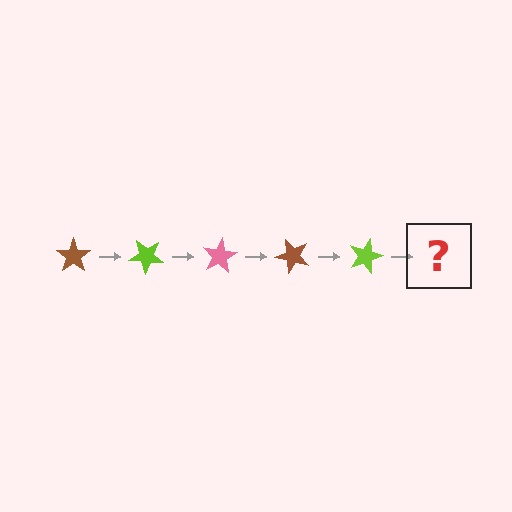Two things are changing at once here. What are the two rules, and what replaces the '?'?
The two rules are that it rotates 40 degrees each step and the color cycles through brown, lime, and pink. The '?' should be a pink star, rotated 200 degrees from the start.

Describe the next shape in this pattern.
It should be a pink star, rotated 200 degrees from the start.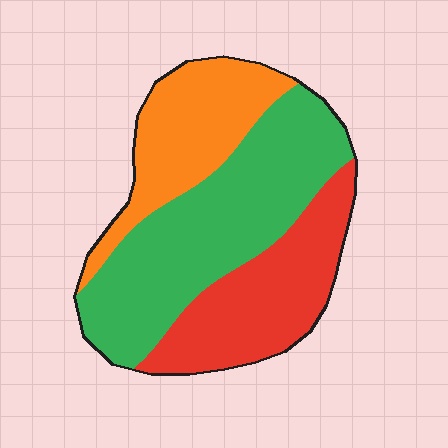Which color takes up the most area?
Green, at roughly 45%.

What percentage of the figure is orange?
Orange takes up between a sixth and a third of the figure.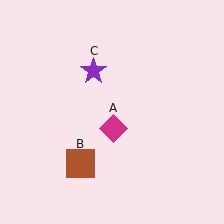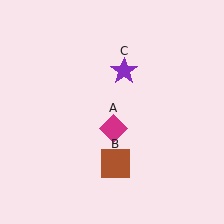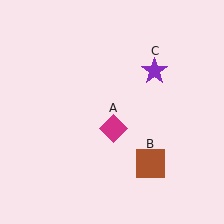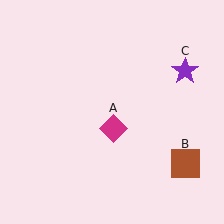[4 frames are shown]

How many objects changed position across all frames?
2 objects changed position: brown square (object B), purple star (object C).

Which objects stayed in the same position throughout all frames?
Magenta diamond (object A) remained stationary.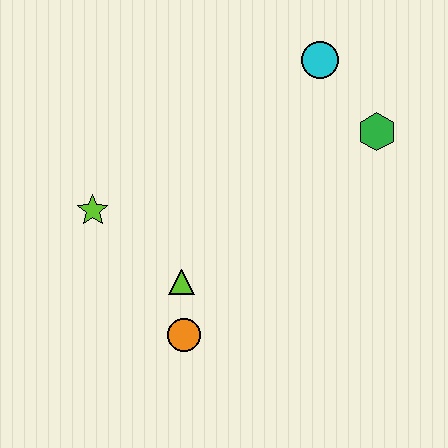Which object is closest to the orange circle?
The lime triangle is closest to the orange circle.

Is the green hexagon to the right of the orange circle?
Yes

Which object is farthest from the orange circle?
The cyan circle is farthest from the orange circle.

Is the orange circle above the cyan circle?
No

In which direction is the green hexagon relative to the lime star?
The green hexagon is to the right of the lime star.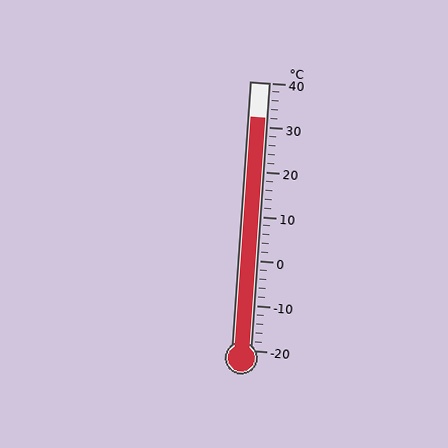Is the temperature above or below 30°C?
The temperature is above 30°C.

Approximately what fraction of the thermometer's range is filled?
The thermometer is filled to approximately 85% of its range.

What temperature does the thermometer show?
The thermometer shows approximately 32°C.